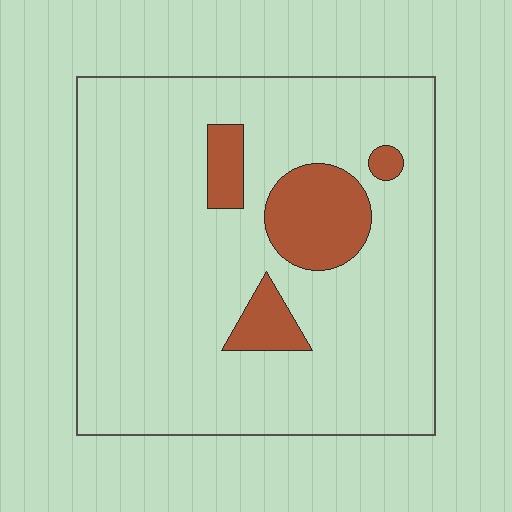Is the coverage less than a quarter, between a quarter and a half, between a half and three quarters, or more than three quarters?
Less than a quarter.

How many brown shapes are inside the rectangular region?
4.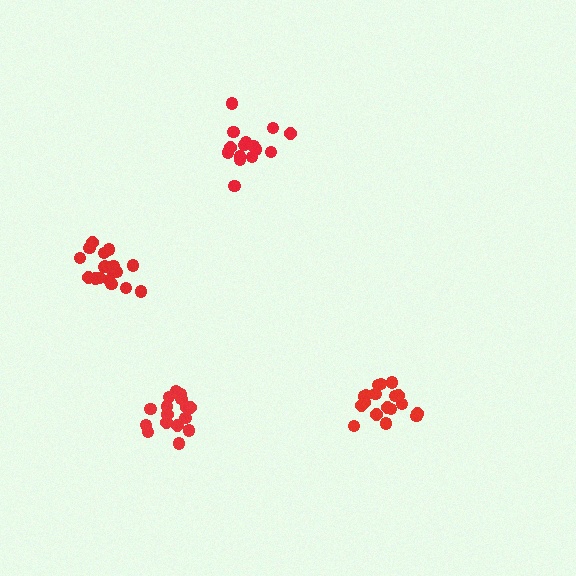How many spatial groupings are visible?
There are 4 spatial groupings.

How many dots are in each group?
Group 1: 18 dots, Group 2: 15 dots, Group 3: 18 dots, Group 4: 16 dots (67 total).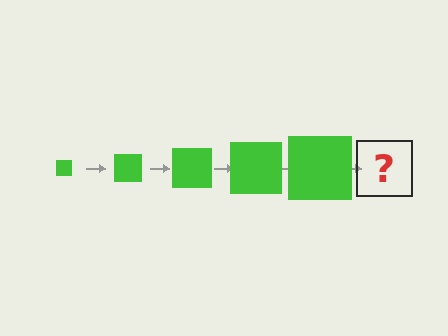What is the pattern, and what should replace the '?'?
The pattern is that the square gets progressively larger each step. The '?' should be a green square, larger than the previous one.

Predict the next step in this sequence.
The next step is a green square, larger than the previous one.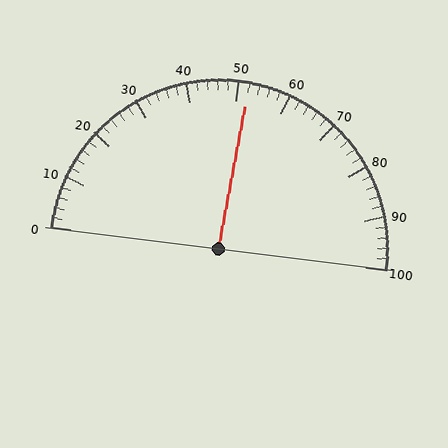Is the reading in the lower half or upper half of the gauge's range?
The reading is in the upper half of the range (0 to 100).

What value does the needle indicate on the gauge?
The needle indicates approximately 52.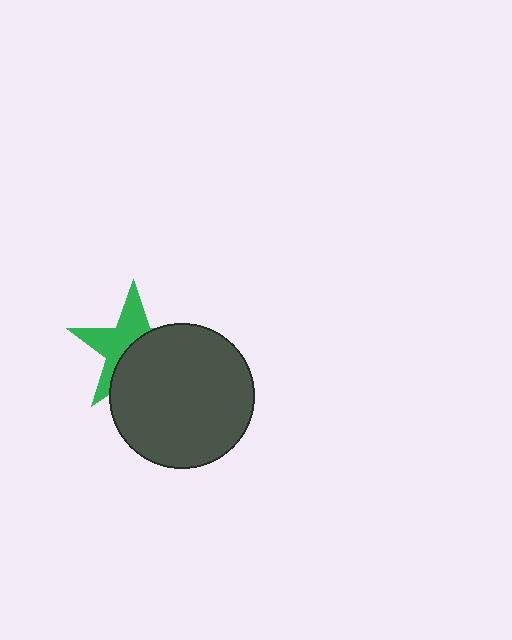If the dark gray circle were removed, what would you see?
You would see the complete green star.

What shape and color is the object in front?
The object in front is a dark gray circle.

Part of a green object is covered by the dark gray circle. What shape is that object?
It is a star.